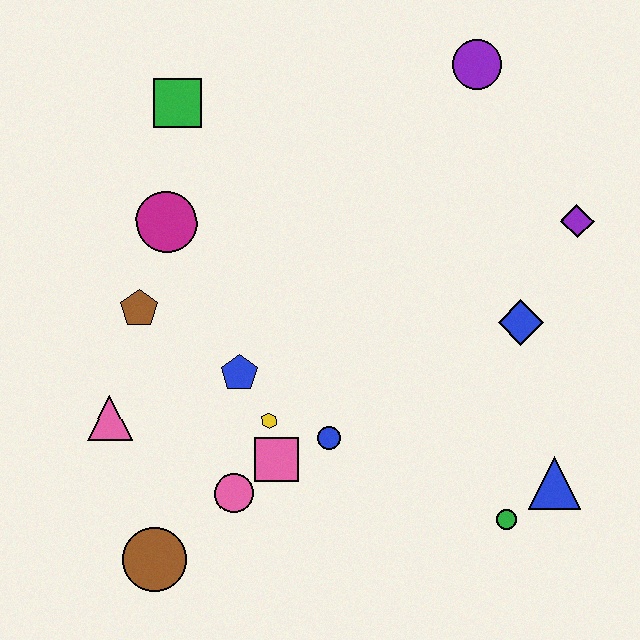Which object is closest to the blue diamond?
The purple diamond is closest to the blue diamond.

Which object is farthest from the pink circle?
The purple circle is farthest from the pink circle.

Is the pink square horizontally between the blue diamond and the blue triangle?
No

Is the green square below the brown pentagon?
No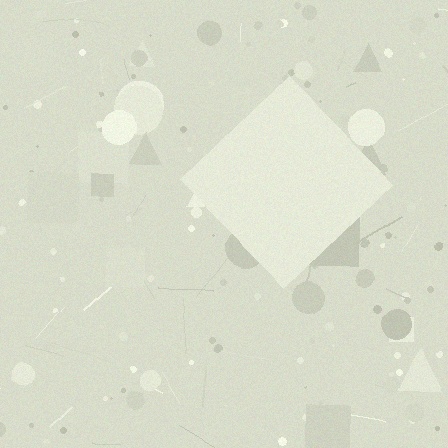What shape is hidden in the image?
A diamond is hidden in the image.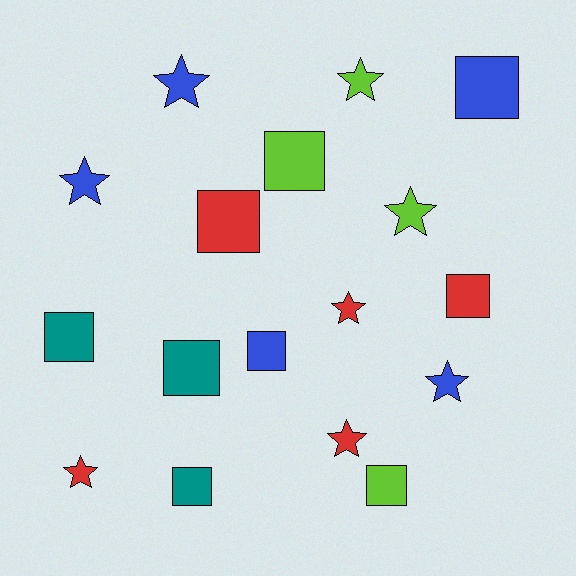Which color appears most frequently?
Red, with 5 objects.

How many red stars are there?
There are 3 red stars.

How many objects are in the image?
There are 17 objects.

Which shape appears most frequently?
Square, with 9 objects.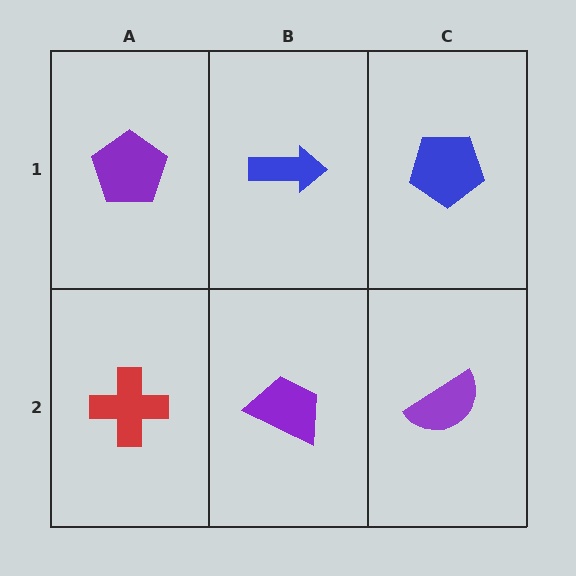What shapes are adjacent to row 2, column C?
A blue pentagon (row 1, column C), a purple trapezoid (row 2, column B).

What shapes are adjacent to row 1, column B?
A purple trapezoid (row 2, column B), a purple pentagon (row 1, column A), a blue pentagon (row 1, column C).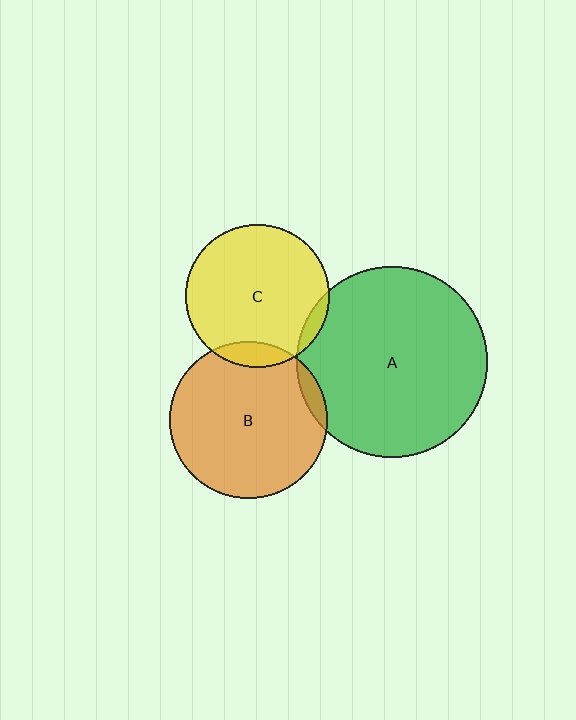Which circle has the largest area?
Circle A (green).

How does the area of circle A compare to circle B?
Approximately 1.5 times.